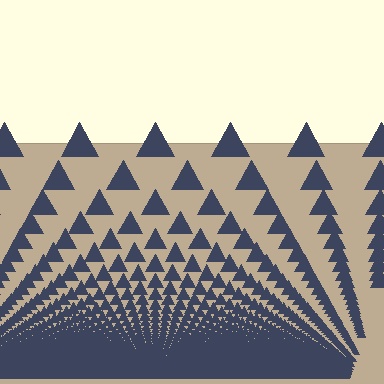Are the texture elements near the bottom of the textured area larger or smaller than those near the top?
Smaller. The gradient is inverted — elements near the bottom are smaller and denser.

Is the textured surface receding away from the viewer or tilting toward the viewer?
The surface appears to tilt toward the viewer. Texture elements get larger and sparser toward the top.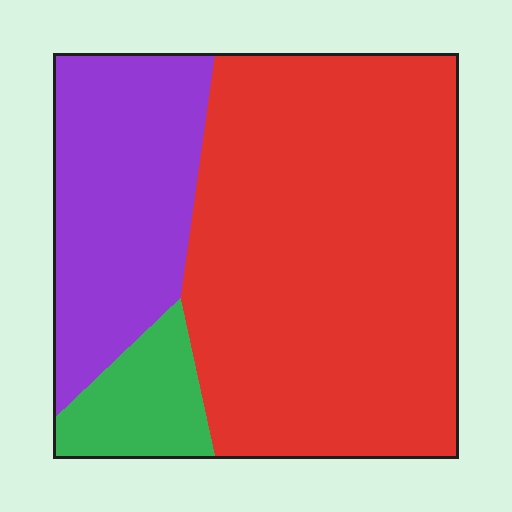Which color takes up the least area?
Green, at roughly 10%.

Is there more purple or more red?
Red.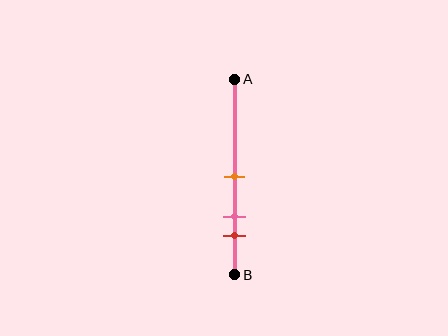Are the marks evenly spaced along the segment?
Yes, the marks are approximately evenly spaced.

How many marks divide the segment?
There are 3 marks dividing the segment.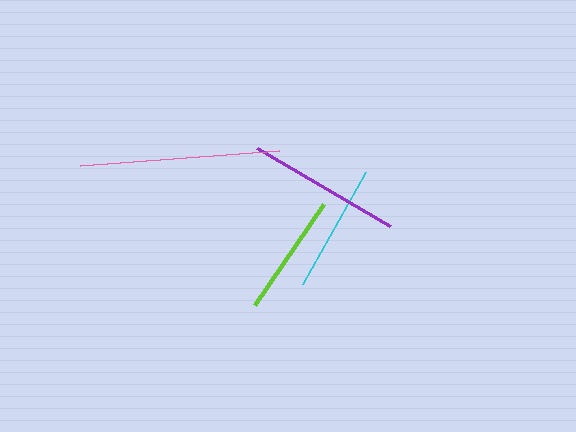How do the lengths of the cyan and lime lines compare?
The cyan and lime lines are approximately the same length.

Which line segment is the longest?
The pink line is the longest at approximately 199 pixels.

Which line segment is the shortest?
The lime line is the shortest at approximately 123 pixels.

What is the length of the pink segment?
The pink segment is approximately 199 pixels long.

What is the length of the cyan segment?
The cyan segment is approximately 128 pixels long.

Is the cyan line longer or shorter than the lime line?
The cyan line is longer than the lime line.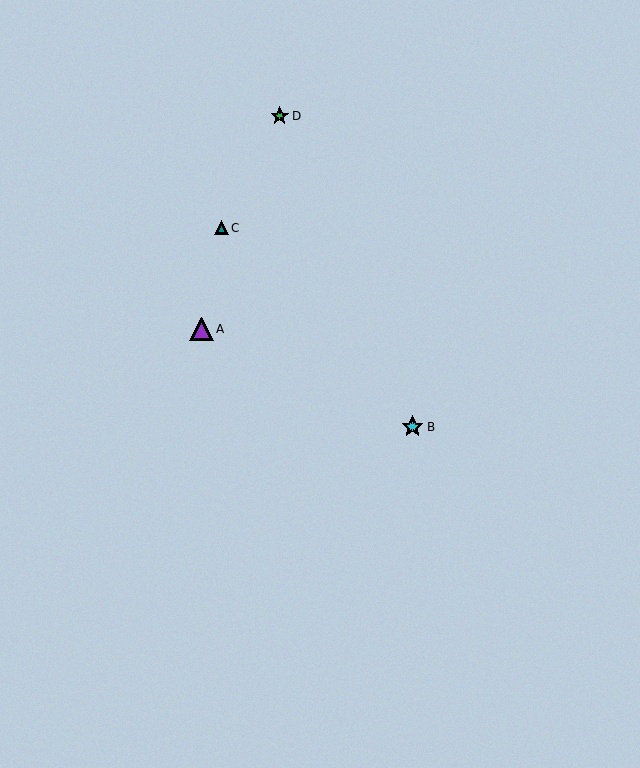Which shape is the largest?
The purple triangle (labeled A) is the largest.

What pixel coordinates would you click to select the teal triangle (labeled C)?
Click at (221, 228) to select the teal triangle C.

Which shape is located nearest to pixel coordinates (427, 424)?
The cyan star (labeled B) at (413, 427) is nearest to that location.